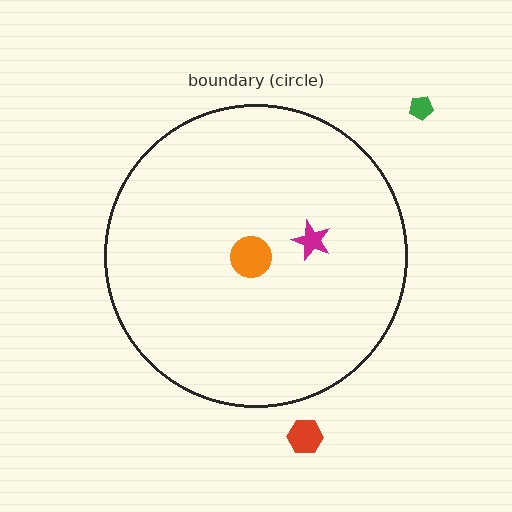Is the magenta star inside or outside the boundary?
Inside.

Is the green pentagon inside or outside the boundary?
Outside.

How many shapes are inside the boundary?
3 inside, 2 outside.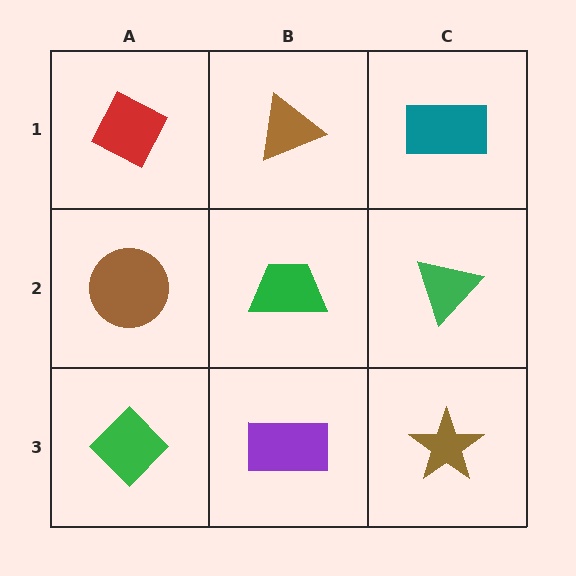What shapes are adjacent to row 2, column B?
A brown triangle (row 1, column B), a purple rectangle (row 3, column B), a brown circle (row 2, column A), a green triangle (row 2, column C).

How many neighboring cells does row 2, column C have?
3.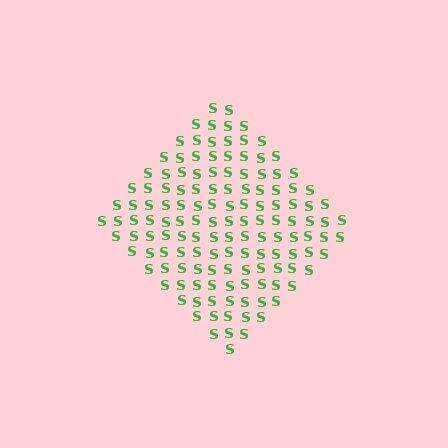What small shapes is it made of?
It is made of small letter S's.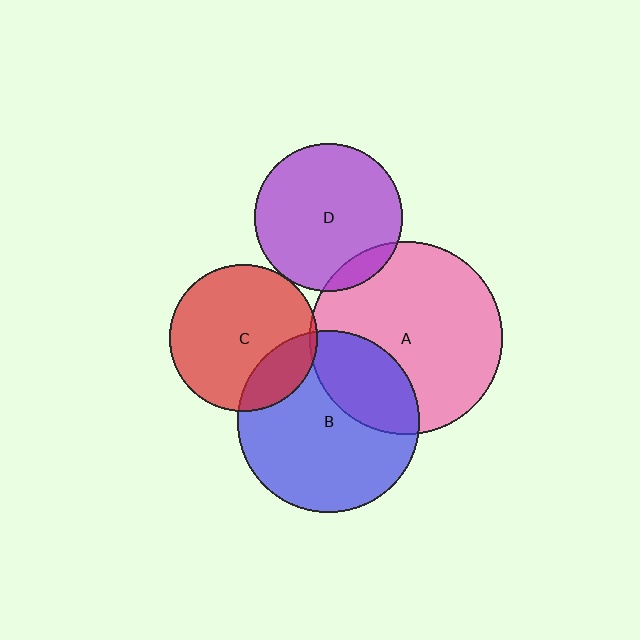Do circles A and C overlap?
Yes.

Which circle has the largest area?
Circle A (pink).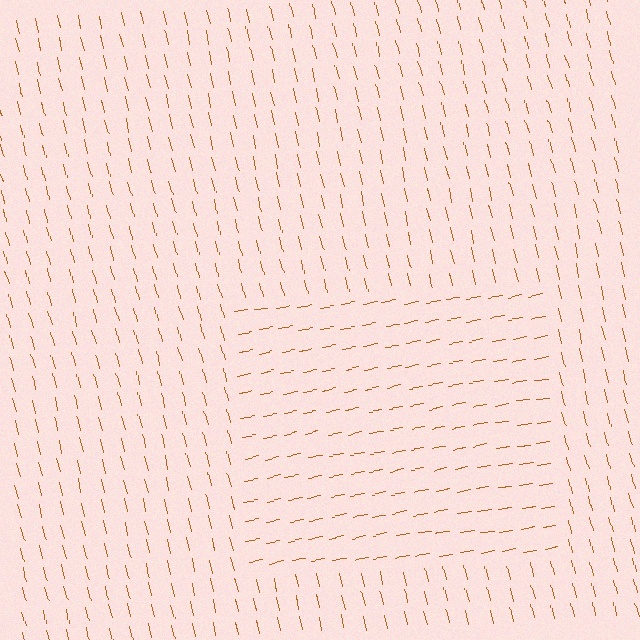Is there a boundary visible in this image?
Yes, there is a texture boundary formed by a change in line orientation.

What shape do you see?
I see a rectangle.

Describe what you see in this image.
The image is filled with small brown line segments. A rectangle region in the image has lines oriented differently from the surrounding lines, creating a visible texture boundary.